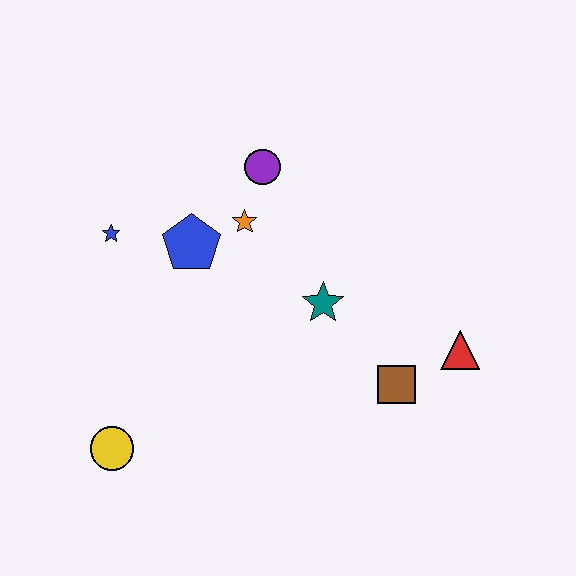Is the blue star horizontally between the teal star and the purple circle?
No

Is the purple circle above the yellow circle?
Yes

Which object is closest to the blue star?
The blue pentagon is closest to the blue star.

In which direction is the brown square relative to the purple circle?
The brown square is below the purple circle.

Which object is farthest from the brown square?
The blue star is farthest from the brown square.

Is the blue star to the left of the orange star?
Yes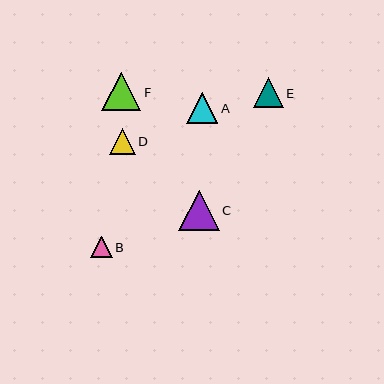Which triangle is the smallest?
Triangle B is the smallest with a size of approximately 22 pixels.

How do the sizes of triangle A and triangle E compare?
Triangle A and triangle E are approximately the same size.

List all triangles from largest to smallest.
From largest to smallest: C, F, A, E, D, B.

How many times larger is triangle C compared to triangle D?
Triangle C is approximately 1.5 times the size of triangle D.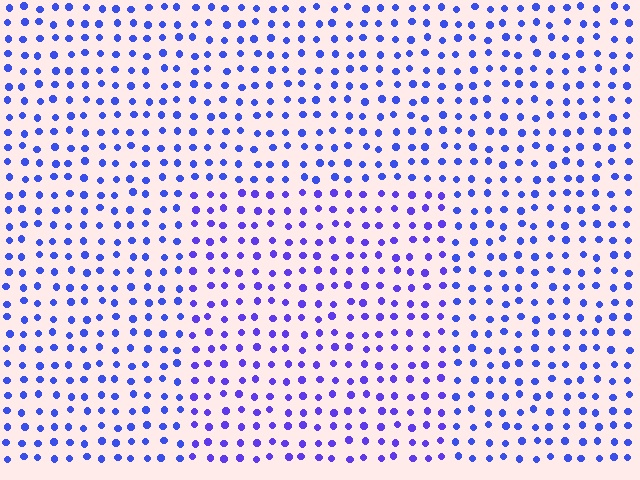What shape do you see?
I see a rectangle.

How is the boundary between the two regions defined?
The boundary is defined purely by a slight shift in hue (about 19 degrees). Spacing, size, and orientation are identical on both sides.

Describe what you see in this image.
The image is filled with small blue elements in a uniform arrangement. A rectangle-shaped region is visible where the elements are tinted to a slightly different hue, forming a subtle color boundary.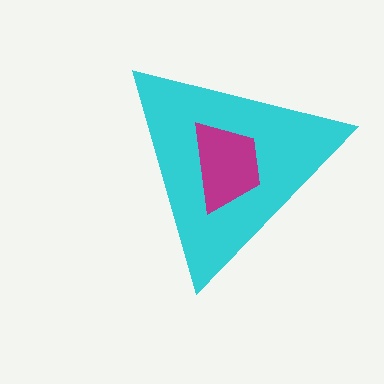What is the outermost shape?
The cyan triangle.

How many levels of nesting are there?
2.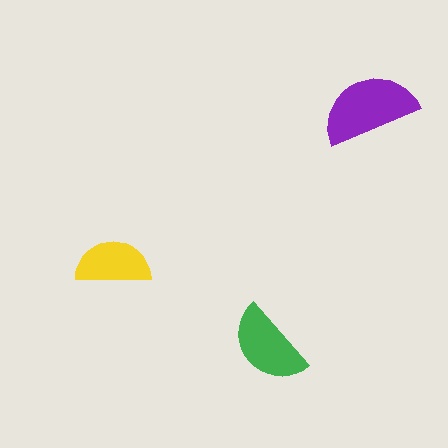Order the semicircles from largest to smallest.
the purple one, the green one, the yellow one.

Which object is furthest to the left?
The yellow semicircle is leftmost.